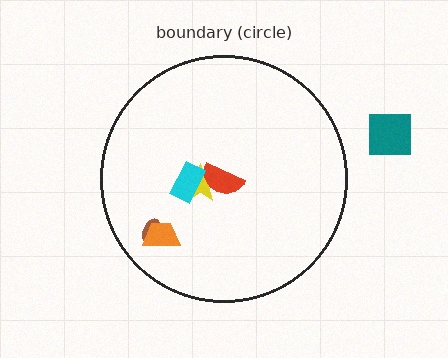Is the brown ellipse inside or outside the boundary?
Inside.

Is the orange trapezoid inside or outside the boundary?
Inside.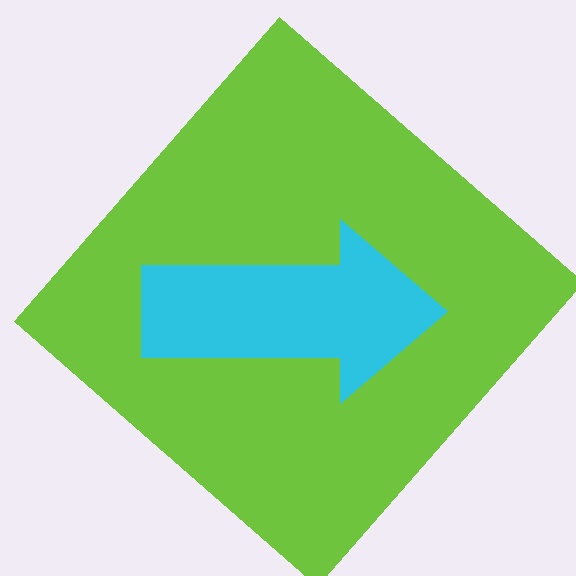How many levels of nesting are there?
2.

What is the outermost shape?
The lime diamond.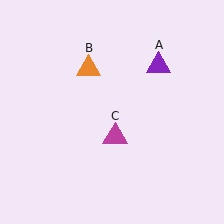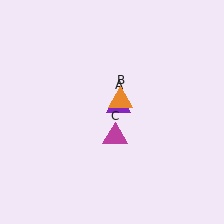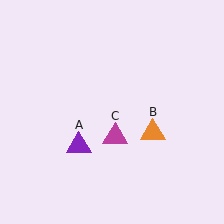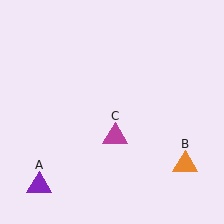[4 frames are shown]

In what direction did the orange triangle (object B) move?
The orange triangle (object B) moved down and to the right.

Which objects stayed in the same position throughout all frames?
Magenta triangle (object C) remained stationary.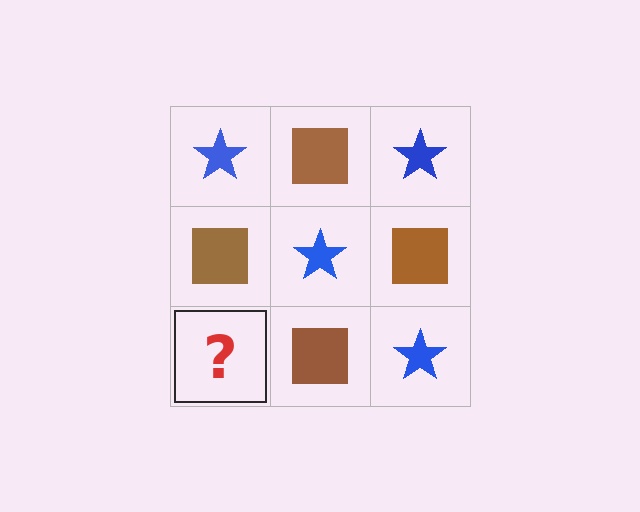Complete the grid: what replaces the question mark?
The question mark should be replaced with a blue star.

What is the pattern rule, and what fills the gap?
The rule is that it alternates blue star and brown square in a checkerboard pattern. The gap should be filled with a blue star.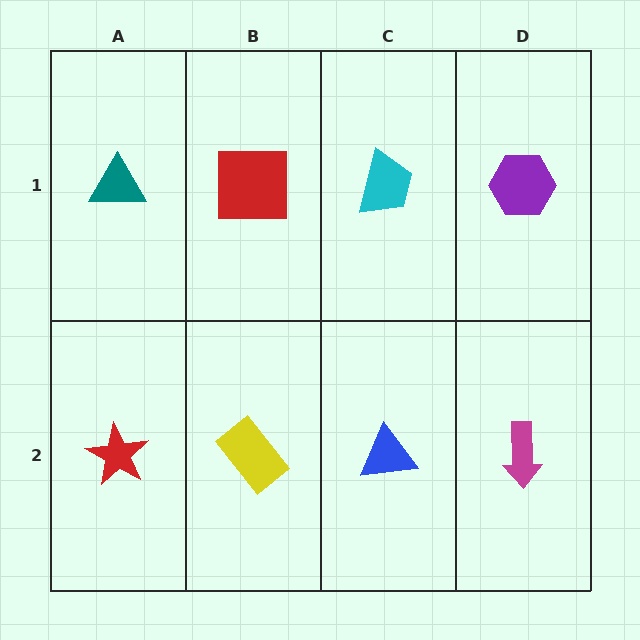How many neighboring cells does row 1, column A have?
2.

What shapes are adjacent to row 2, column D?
A purple hexagon (row 1, column D), a blue triangle (row 2, column C).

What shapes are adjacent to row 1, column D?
A magenta arrow (row 2, column D), a cyan trapezoid (row 1, column C).